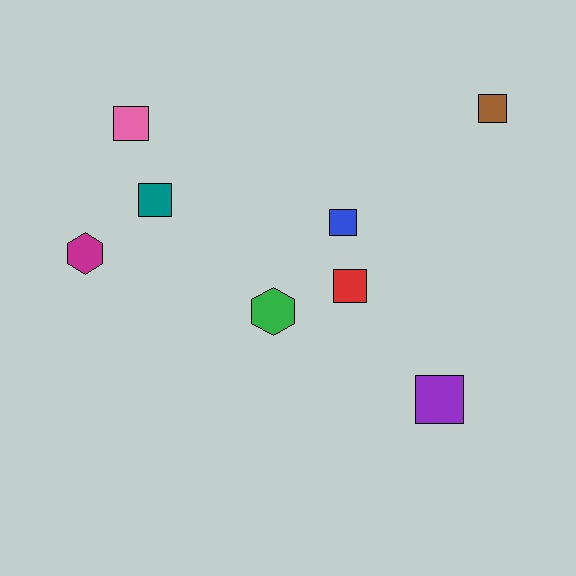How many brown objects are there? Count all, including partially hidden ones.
There is 1 brown object.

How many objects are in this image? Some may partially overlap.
There are 8 objects.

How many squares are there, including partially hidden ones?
There are 6 squares.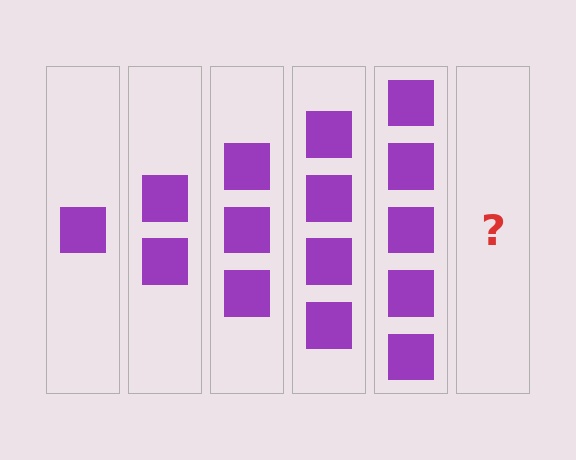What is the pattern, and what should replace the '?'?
The pattern is that each step adds one more square. The '?' should be 6 squares.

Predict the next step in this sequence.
The next step is 6 squares.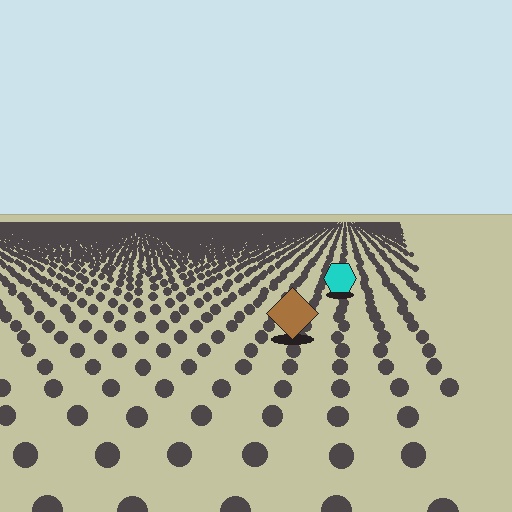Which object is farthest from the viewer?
The cyan hexagon is farthest from the viewer. It appears smaller and the ground texture around it is denser.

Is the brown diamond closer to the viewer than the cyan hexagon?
Yes. The brown diamond is closer — you can tell from the texture gradient: the ground texture is coarser near it.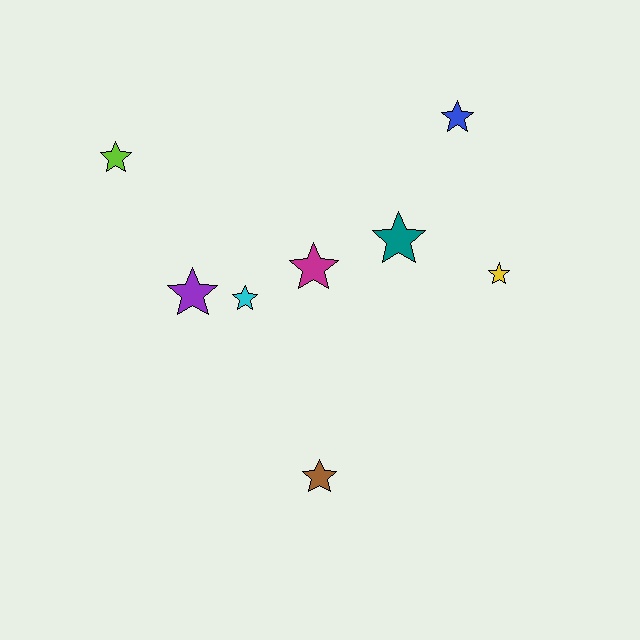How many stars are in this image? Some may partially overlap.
There are 8 stars.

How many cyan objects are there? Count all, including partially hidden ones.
There is 1 cyan object.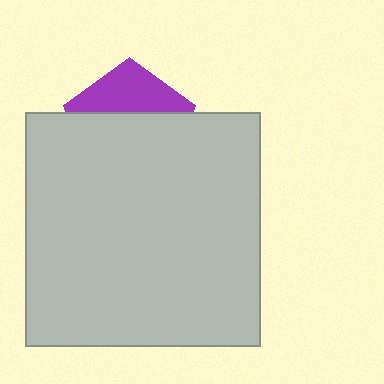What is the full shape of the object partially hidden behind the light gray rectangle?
The partially hidden object is a purple pentagon.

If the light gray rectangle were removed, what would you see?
You would see the complete purple pentagon.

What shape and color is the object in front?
The object in front is a light gray rectangle.